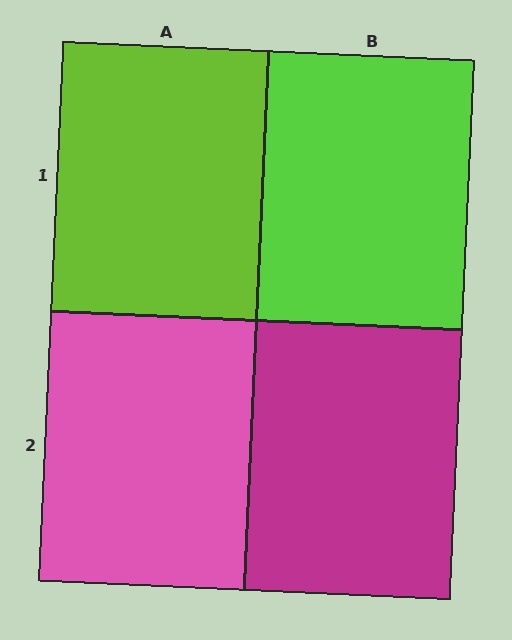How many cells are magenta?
1 cell is magenta.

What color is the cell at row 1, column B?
Lime.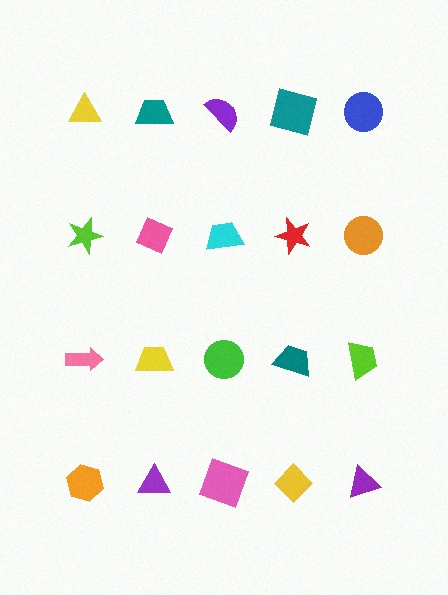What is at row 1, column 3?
A purple semicircle.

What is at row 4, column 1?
An orange hexagon.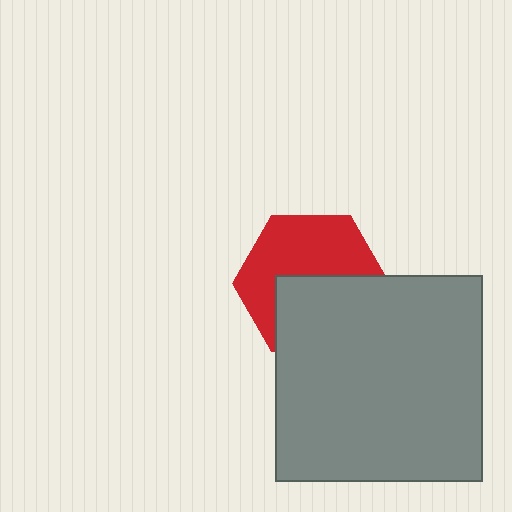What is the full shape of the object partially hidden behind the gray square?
The partially hidden object is a red hexagon.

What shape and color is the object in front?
The object in front is a gray square.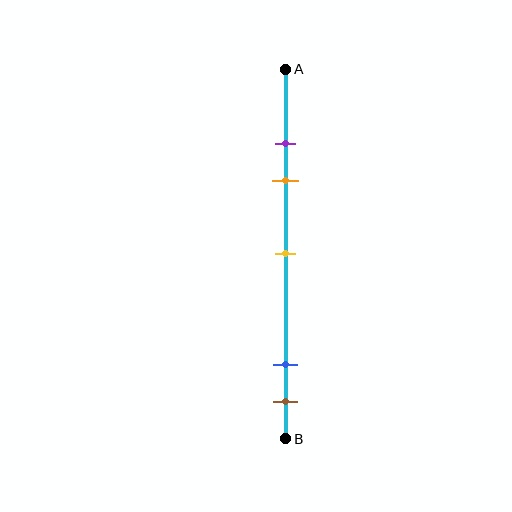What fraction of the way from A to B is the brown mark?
The brown mark is approximately 90% (0.9) of the way from A to B.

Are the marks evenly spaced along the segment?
No, the marks are not evenly spaced.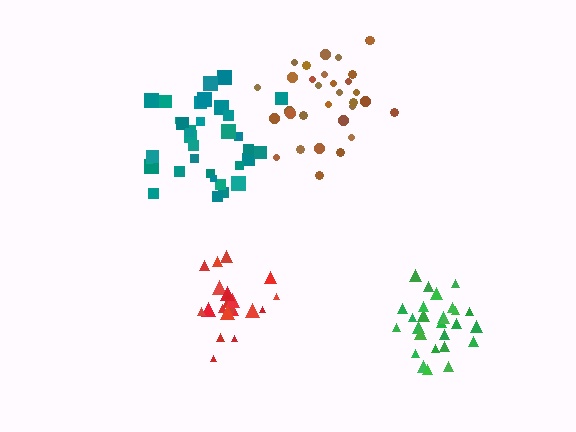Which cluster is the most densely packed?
Green.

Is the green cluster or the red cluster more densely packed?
Green.